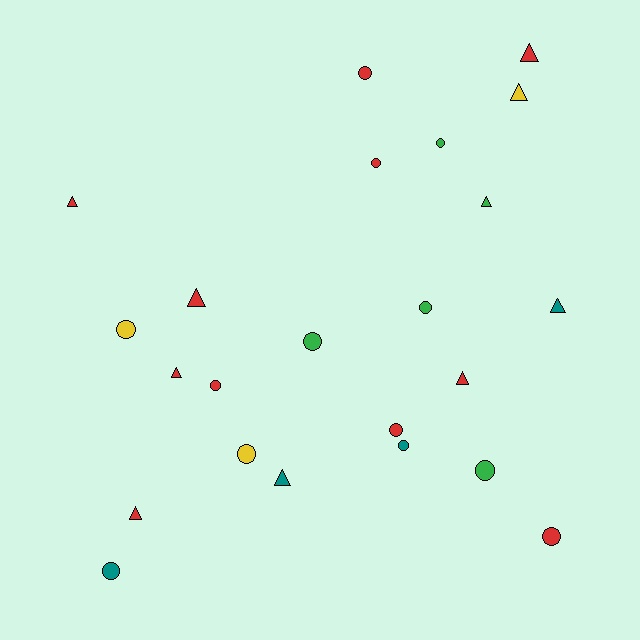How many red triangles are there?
There are 6 red triangles.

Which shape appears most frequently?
Circle, with 13 objects.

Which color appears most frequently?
Red, with 11 objects.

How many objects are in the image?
There are 23 objects.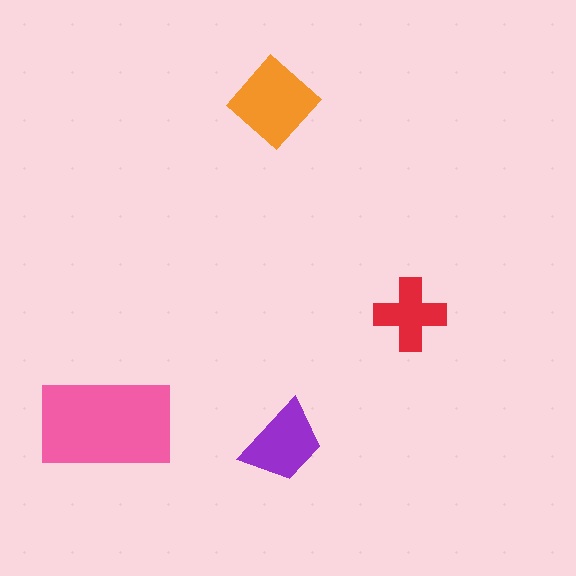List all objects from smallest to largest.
The red cross, the purple trapezoid, the orange diamond, the pink rectangle.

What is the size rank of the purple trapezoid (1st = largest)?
3rd.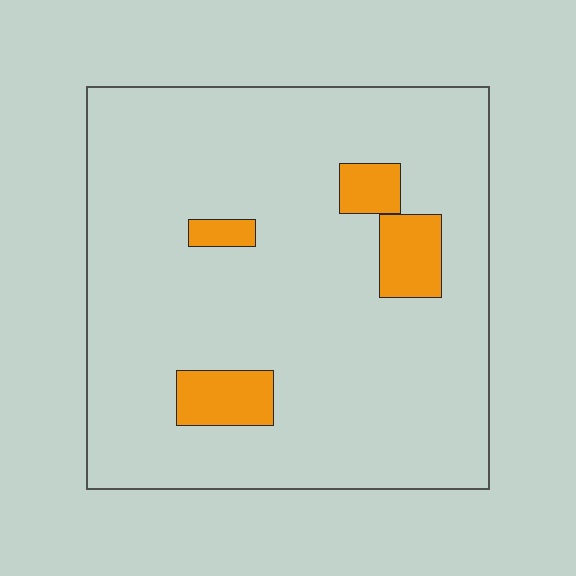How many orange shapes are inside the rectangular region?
4.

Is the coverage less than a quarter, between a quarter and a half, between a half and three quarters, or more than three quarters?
Less than a quarter.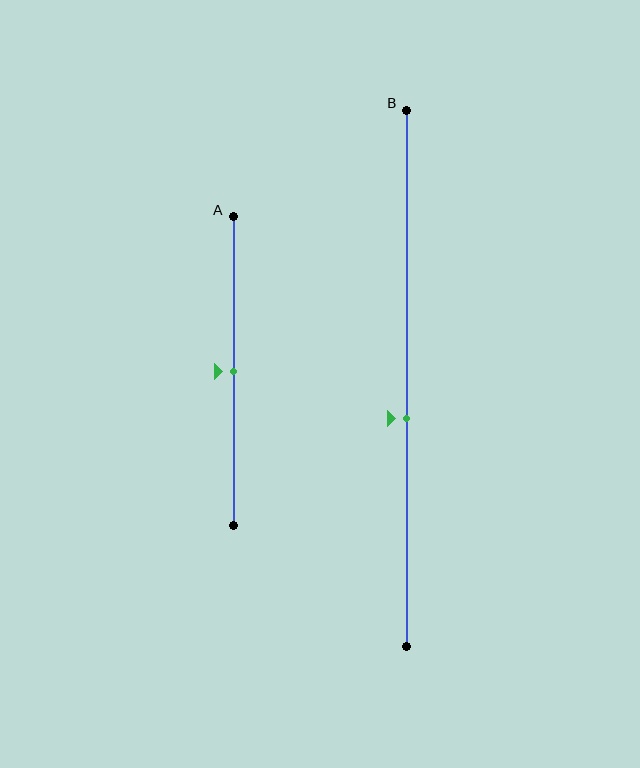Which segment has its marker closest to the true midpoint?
Segment A has its marker closest to the true midpoint.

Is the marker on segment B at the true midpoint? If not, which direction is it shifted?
No, the marker on segment B is shifted downward by about 7% of the segment length.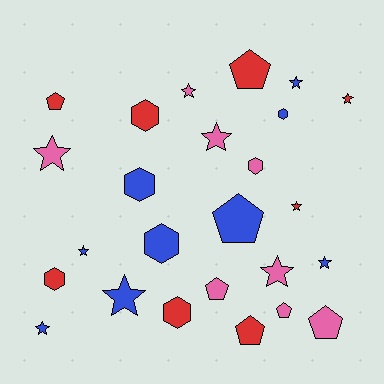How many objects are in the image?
There are 25 objects.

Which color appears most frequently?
Blue, with 9 objects.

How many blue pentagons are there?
There is 1 blue pentagon.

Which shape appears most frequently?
Star, with 11 objects.